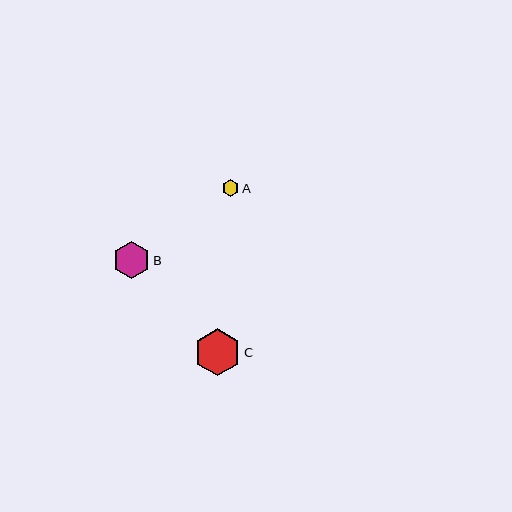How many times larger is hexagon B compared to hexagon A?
Hexagon B is approximately 2.2 times the size of hexagon A.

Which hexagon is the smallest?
Hexagon A is the smallest with a size of approximately 17 pixels.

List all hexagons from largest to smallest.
From largest to smallest: C, B, A.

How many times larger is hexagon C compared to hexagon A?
Hexagon C is approximately 2.8 times the size of hexagon A.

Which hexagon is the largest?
Hexagon C is the largest with a size of approximately 47 pixels.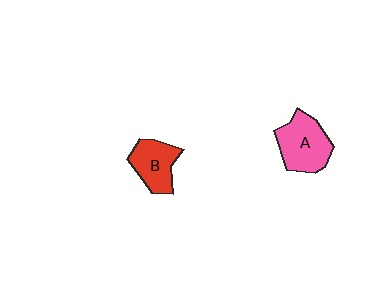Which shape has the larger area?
Shape A (pink).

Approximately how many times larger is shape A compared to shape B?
Approximately 1.3 times.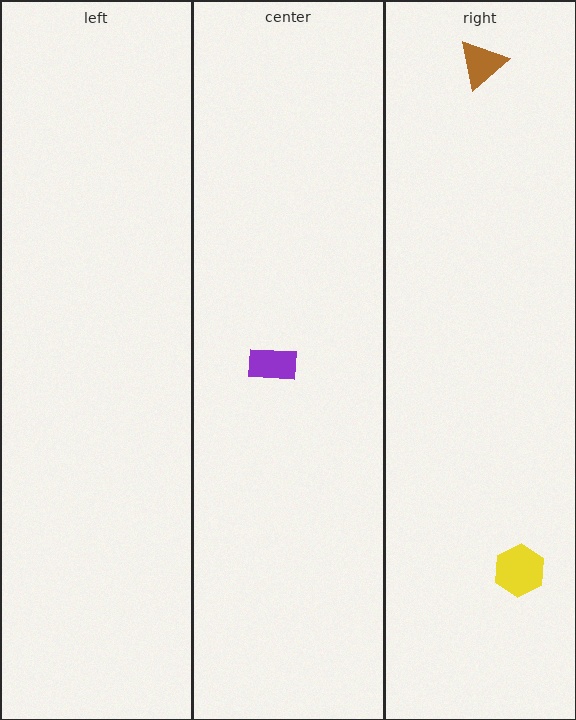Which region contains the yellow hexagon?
The right region.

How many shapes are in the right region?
2.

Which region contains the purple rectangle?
The center region.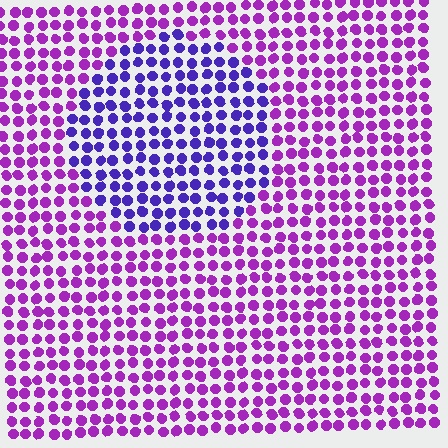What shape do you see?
I see a circle.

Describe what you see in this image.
The image is filled with small purple elements in a uniform arrangement. A circle-shaped region is visible where the elements are tinted to a slightly different hue, forming a subtle color boundary.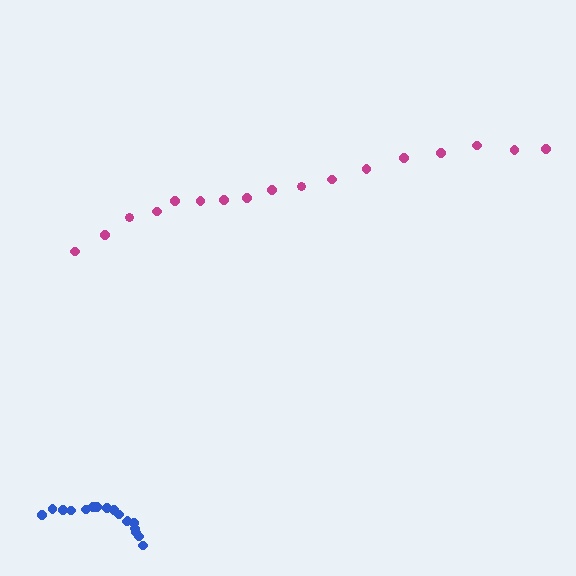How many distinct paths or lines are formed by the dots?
There are 2 distinct paths.